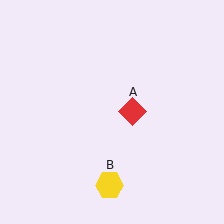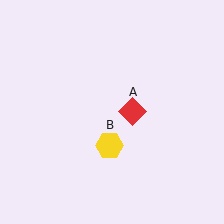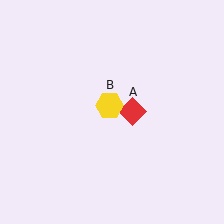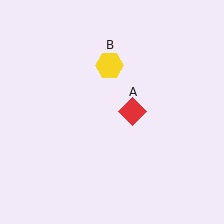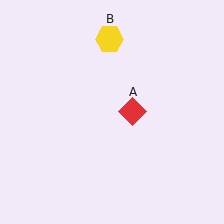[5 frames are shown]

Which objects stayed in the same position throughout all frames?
Red diamond (object A) remained stationary.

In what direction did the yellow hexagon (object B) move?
The yellow hexagon (object B) moved up.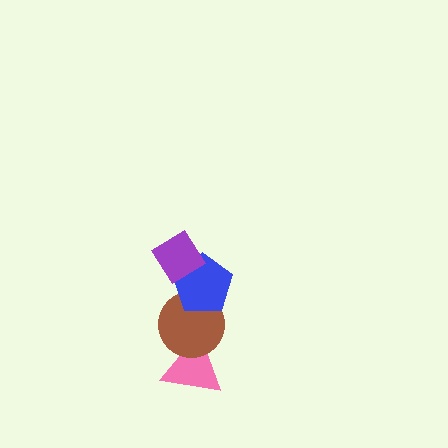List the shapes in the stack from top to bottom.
From top to bottom: the purple diamond, the blue pentagon, the brown circle, the pink triangle.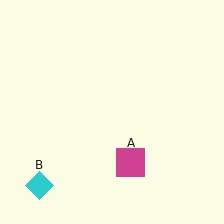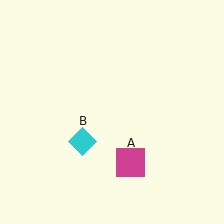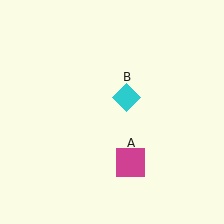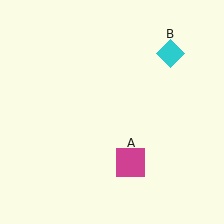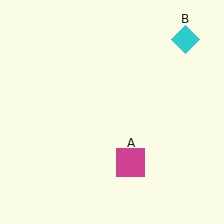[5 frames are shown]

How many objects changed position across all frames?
1 object changed position: cyan diamond (object B).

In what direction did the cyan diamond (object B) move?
The cyan diamond (object B) moved up and to the right.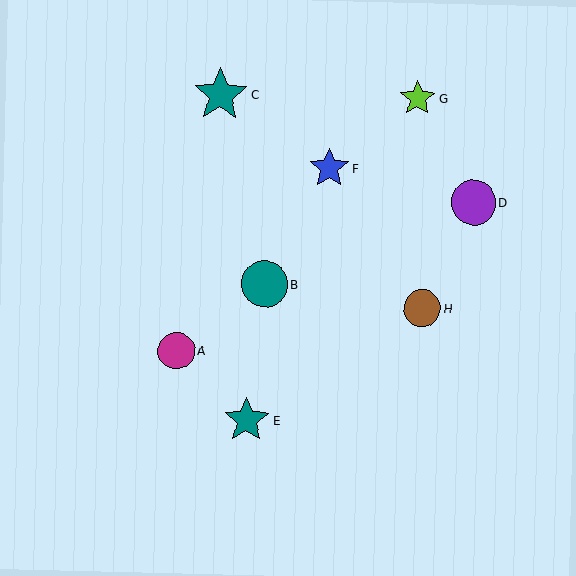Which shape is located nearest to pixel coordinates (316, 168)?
The blue star (labeled F) at (329, 168) is nearest to that location.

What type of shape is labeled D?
Shape D is a purple circle.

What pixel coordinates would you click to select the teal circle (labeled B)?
Click at (265, 284) to select the teal circle B.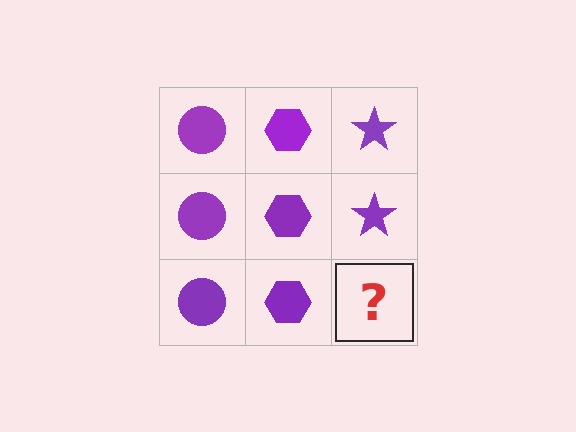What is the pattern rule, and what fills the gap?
The rule is that each column has a consistent shape. The gap should be filled with a purple star.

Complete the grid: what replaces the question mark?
The question mark should be replaced with a purple star.